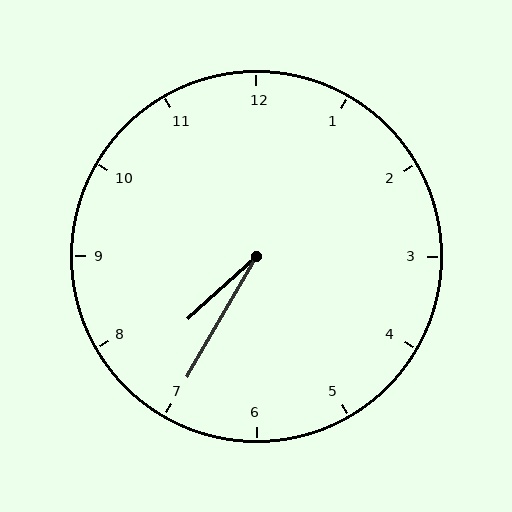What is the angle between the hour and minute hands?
Approximately 18 degrees.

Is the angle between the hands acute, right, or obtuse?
It is acute.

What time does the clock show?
7:35.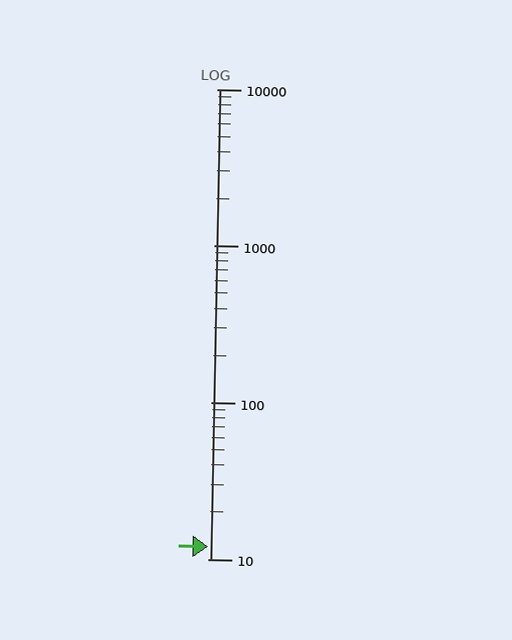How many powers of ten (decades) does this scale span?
The scale spans 3 decades, from 10 to 10000.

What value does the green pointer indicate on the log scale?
The pointer indicates approximately 12.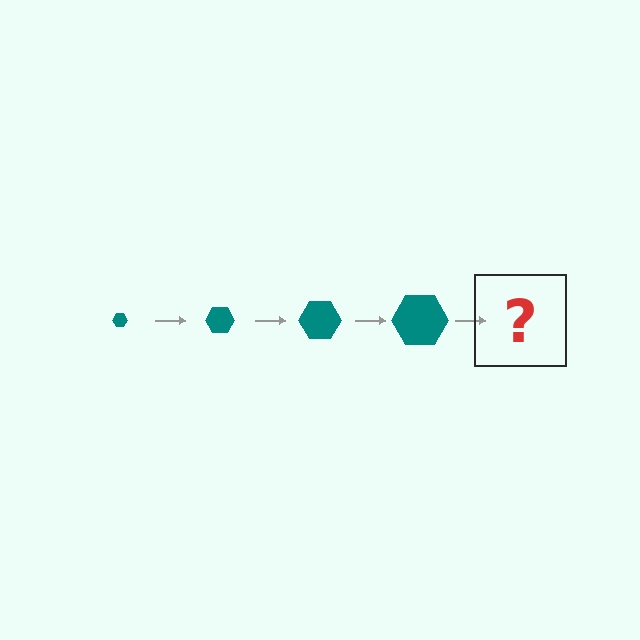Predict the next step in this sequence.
The next step is a teal hexagon, larger than the previous one.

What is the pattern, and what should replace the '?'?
The pattern is that the hexagon gets progressively larger each step. The '?' should be a teal hexagon, larger than the previous one.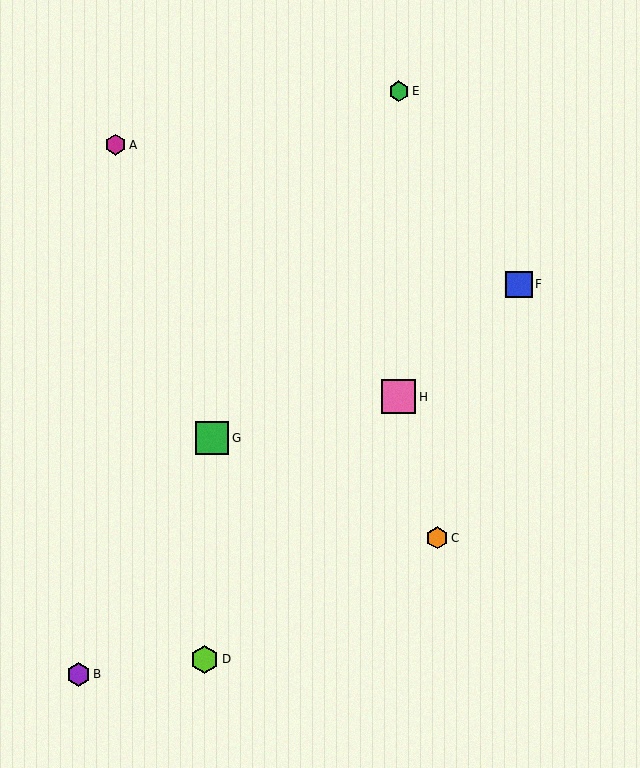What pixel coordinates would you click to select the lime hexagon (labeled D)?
Click at (204, 659) to select the lime hexagon D.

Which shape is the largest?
The pink square (labeled H) is the largest.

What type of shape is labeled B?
Shape B is a purple hexagon.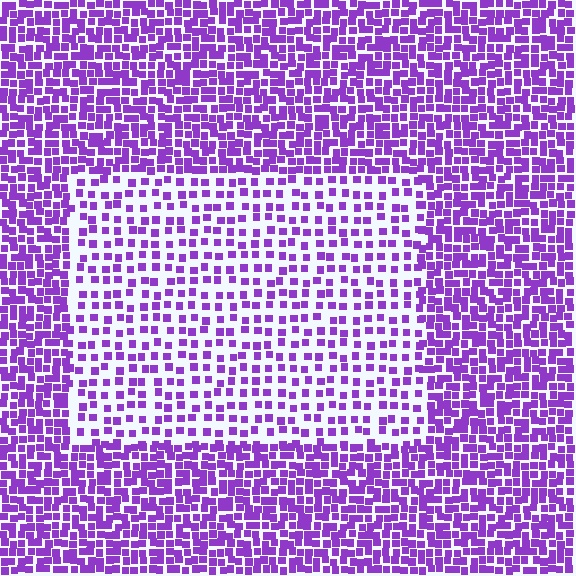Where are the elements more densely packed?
The elements are more densely packed outside the rectangle boundary.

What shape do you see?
I see a rectangle.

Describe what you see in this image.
The image contains small purple elements arranged at two different densities. A rectangle-shaped region is visible where the elements are less densely packed than the surrounding area.